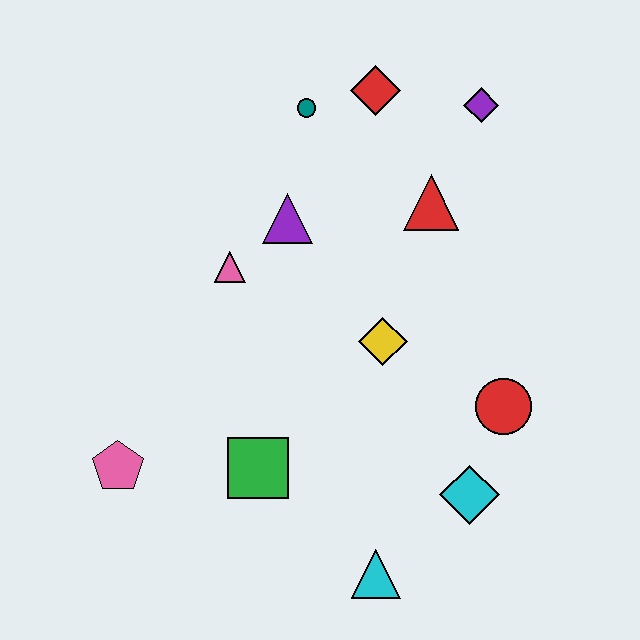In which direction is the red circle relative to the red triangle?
The red circle is below the red triangle.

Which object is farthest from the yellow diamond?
The pink pentagon is farthest from the yellow diamond.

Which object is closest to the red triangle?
The purple diamond is closest to the red triangle.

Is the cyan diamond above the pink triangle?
No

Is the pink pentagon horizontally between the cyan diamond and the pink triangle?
No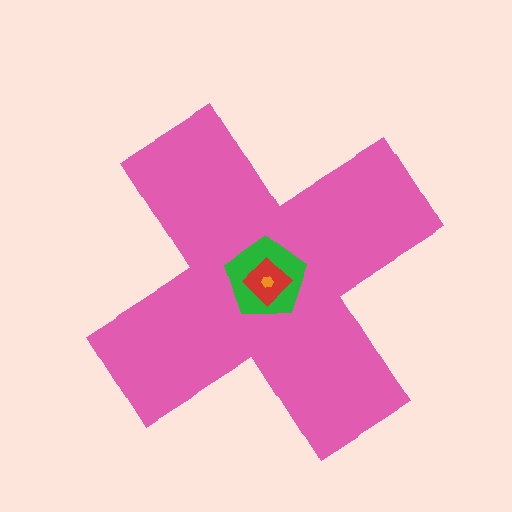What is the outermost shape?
The pink cross.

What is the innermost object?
The orange hexagon.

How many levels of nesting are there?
4.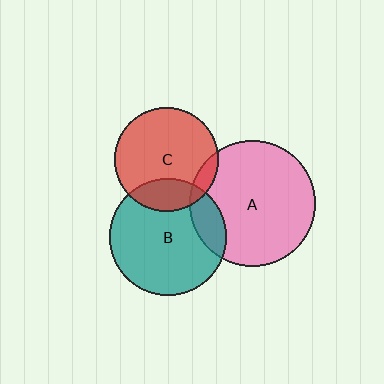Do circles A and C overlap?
Yes.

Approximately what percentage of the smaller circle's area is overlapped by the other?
Approximately 10%.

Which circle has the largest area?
Circle A (pink).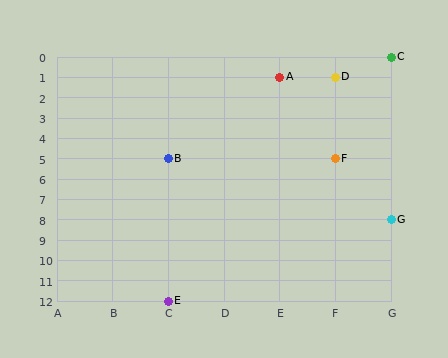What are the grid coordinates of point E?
Point E is at grid coordinates (C, 12).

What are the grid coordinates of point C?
Point C is at grid coordinates (G, 0).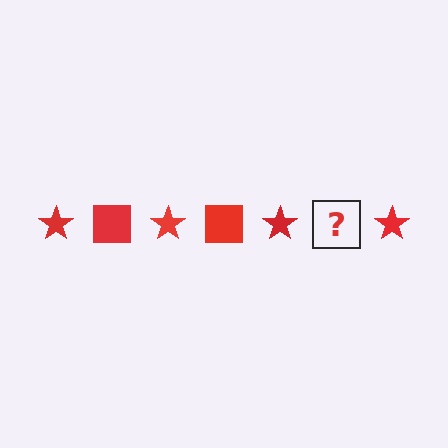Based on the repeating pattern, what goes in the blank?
The blank should be a red square.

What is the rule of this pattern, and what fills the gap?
The rule is that the pattern cycles through star, square shapes in red. The gap should be filled with a red square.